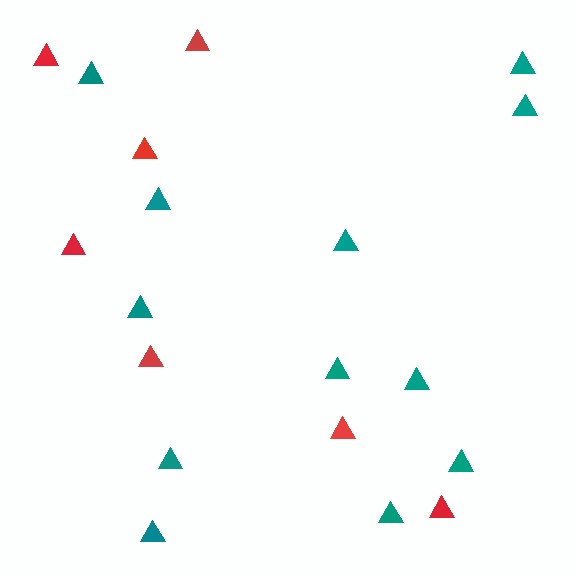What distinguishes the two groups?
There are 2 groups: one group of red triangles (7) and one group of teal triangles (12).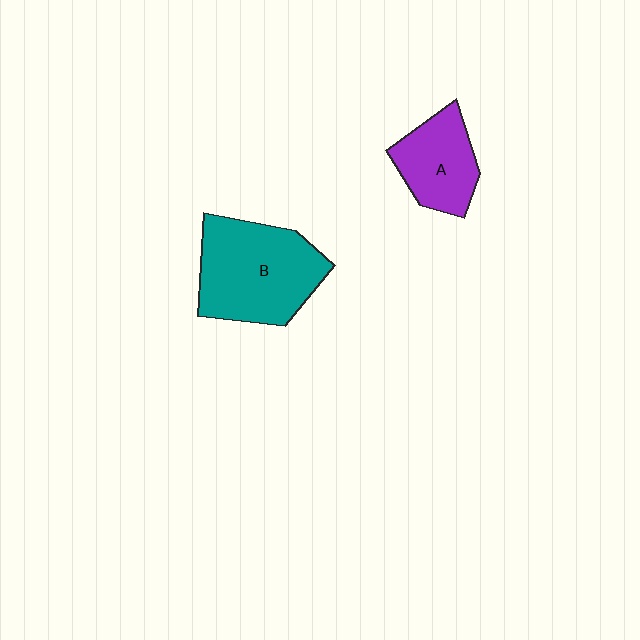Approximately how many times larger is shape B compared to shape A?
Approximately 1.7 times.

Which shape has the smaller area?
Shape A (purple).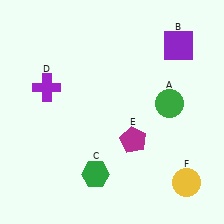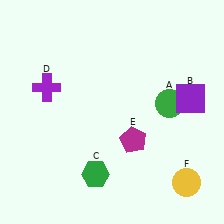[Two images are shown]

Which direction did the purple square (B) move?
The purple square (B) moved down.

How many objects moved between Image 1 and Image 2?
1 object moved between the two images.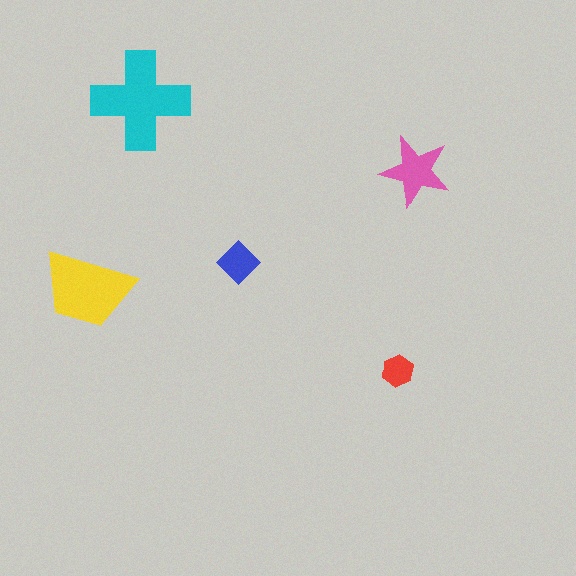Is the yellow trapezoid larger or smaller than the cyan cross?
Smaller.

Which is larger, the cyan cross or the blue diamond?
The cyan cross.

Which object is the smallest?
The red hexagon.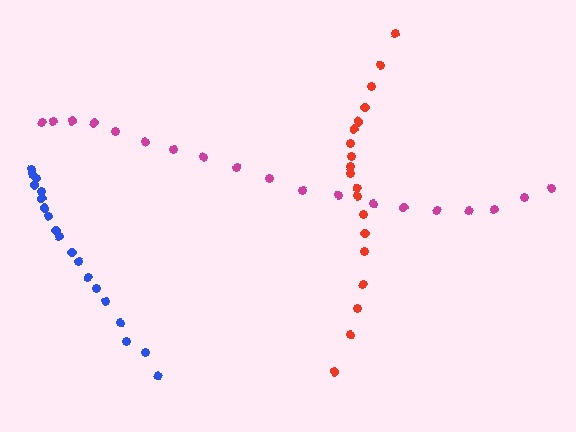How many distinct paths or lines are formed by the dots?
There are 3 distinct paths.